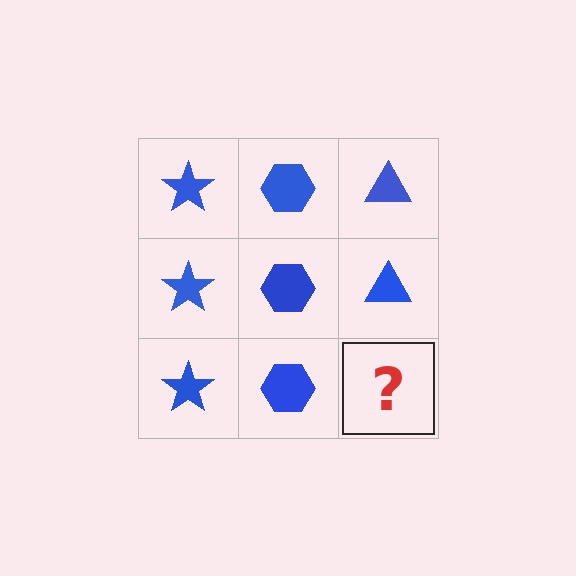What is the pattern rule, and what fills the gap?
The rule is that each column has a consistent shape. The gap should be filled with a blue triangle.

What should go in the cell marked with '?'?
The missing cell should contain a blue triangle.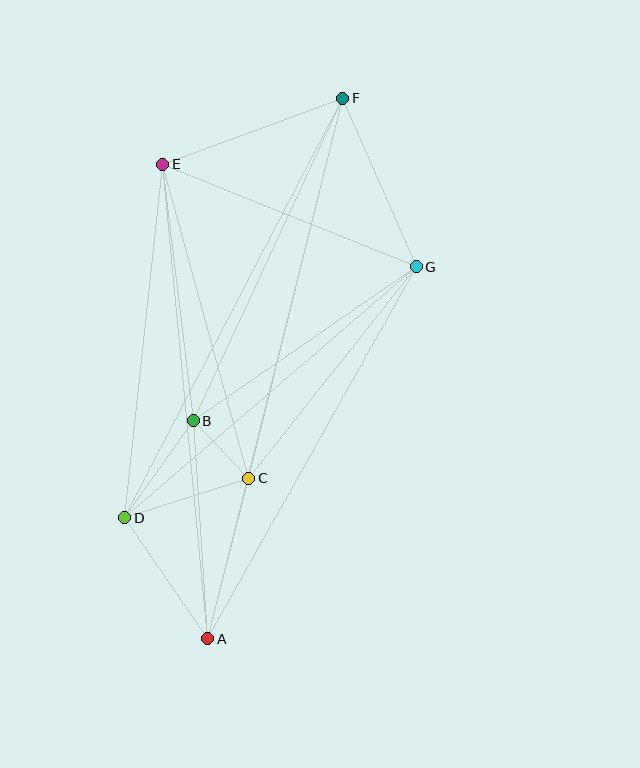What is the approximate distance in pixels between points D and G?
The distance between D and G is approximately 385 pixels.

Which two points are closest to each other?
Points B and C are closest to each other.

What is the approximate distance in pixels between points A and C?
The distance between A and C is approximately 166 pixels.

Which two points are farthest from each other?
Points A and F are farthest from each other.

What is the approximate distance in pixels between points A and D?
The distance between A and D is approximately 147 pixels.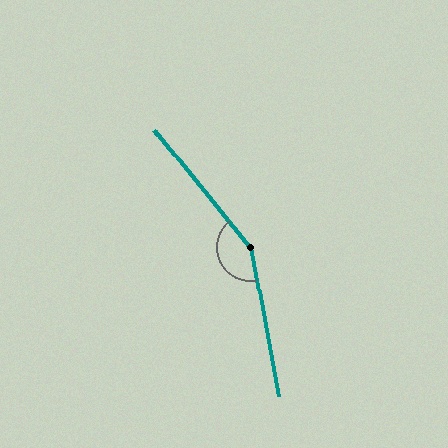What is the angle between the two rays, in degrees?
Approximately 151 degrees.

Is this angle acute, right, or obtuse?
It is obtuse.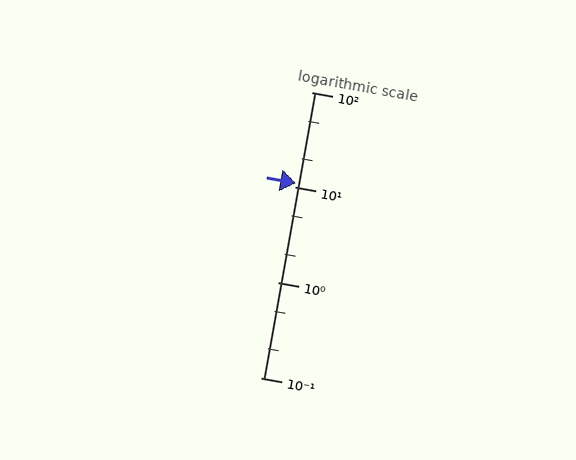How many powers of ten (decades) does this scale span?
The scale spans 3 decades, from 0.1 to 100.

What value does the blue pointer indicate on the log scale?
The pointer indicates approximately 11.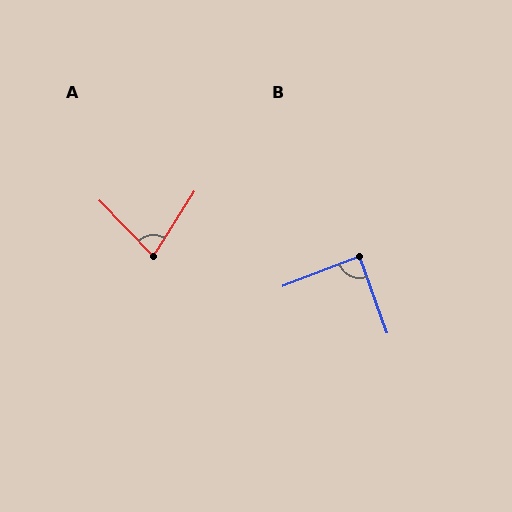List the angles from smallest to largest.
A (77°), B (89°).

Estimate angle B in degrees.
Approximately 89 degrees.